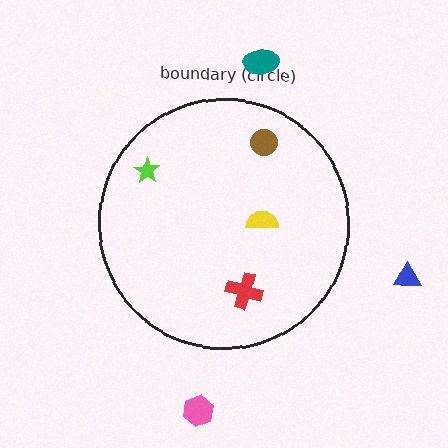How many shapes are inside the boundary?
4 inside, 3 outside.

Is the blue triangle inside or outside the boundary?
Outside.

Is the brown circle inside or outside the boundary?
Inside.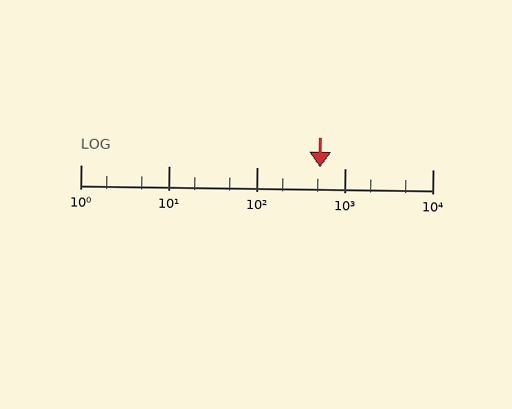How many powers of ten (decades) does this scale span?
The scale spans 4 decades, from 1 to 10000.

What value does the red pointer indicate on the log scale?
The pointer indicates approximately 530.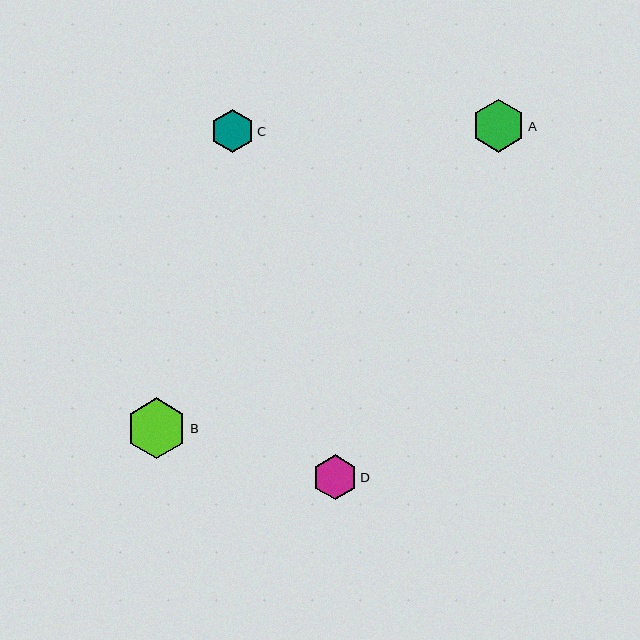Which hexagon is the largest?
Hexagon B is the largest with a size of approximately 61 pixels.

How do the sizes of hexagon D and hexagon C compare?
Hexagon D and hexagon C are approximately the same size.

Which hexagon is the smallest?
Hexagon C is the smallest with a size of approximately 43 pixels.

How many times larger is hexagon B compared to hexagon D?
Hexagon B is approximately 1.4 times the size of hexagon D.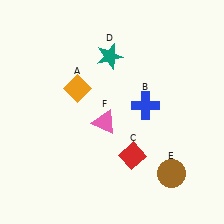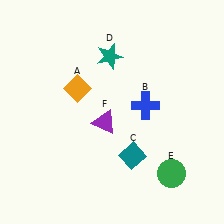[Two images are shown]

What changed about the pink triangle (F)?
In Image 1, F is pink. In Image 2, it changed to purple.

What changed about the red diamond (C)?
In Image 1, C is red. In Image 2, it changed to teal.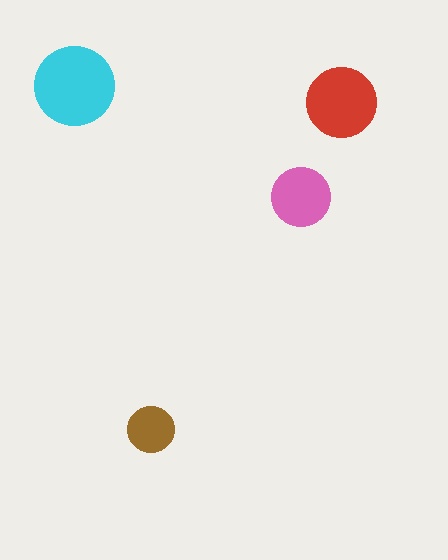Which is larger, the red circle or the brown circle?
The red one.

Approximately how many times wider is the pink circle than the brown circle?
About 1.5 times wider.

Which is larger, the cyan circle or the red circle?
The cyan one.